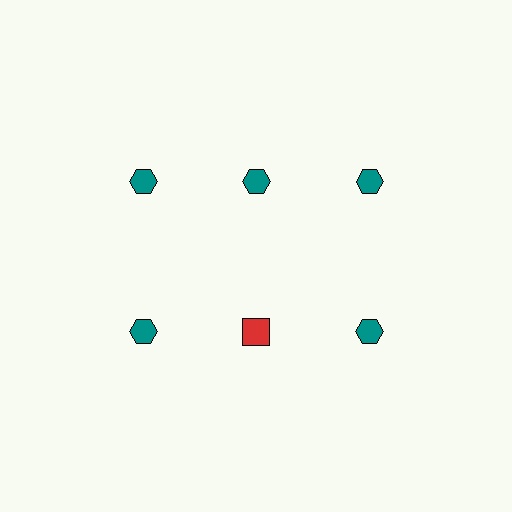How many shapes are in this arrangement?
There are 6 shapes arranged in a grid pattern.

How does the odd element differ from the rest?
It differs in both color (red instead of teal) and shape (square instead of hexagon).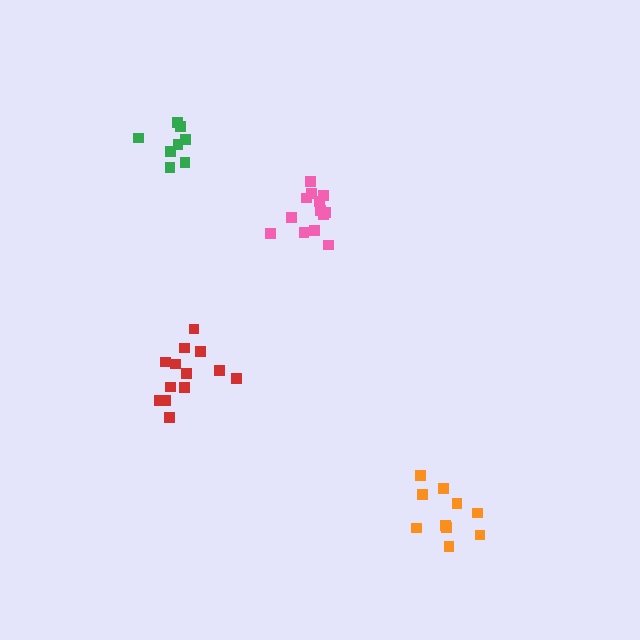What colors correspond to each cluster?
The clusters are colored: green, pink, orange, red.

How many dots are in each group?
Group 1: 8 dots, Group 2: 13 dots, Group 3: 10 dots, Group 4: 13 dots (44 total).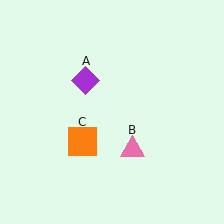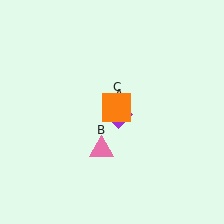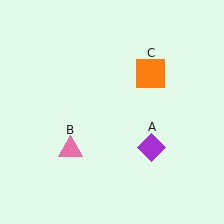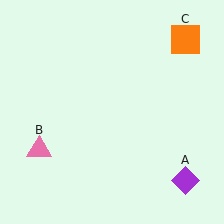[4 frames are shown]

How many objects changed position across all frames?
3 objects changed position: purple diamond (object A), pink triangle (object B), orange square (object C).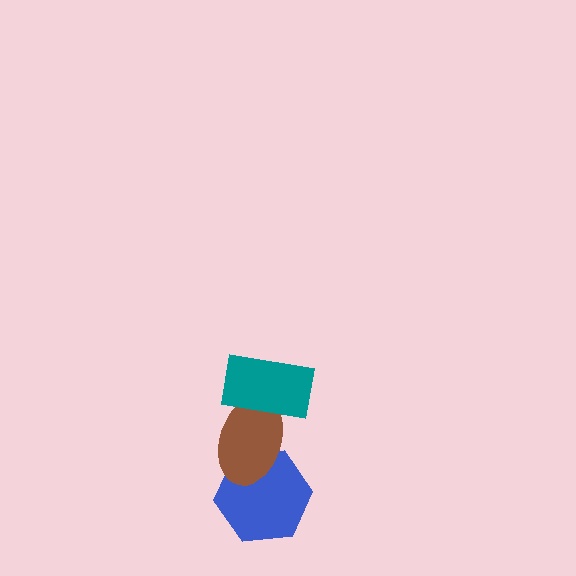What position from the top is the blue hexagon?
The blue hexagon is 3rd from the top.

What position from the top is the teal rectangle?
The teal rectangle is 1st from the top.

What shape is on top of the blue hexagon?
The brown ellipse is on top of the blue hexagon.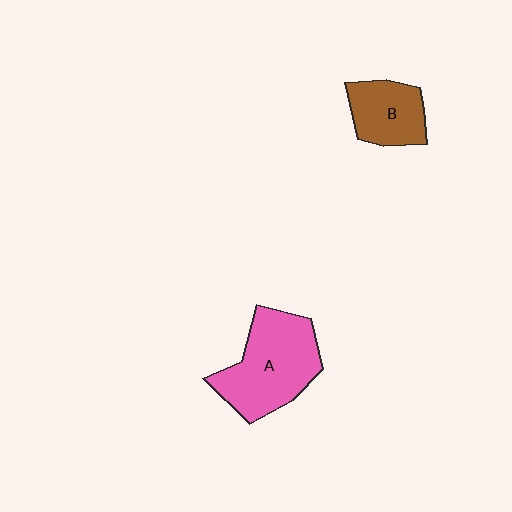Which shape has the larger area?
Shape A (pink).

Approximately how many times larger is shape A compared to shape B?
Approximately 1.8 times.